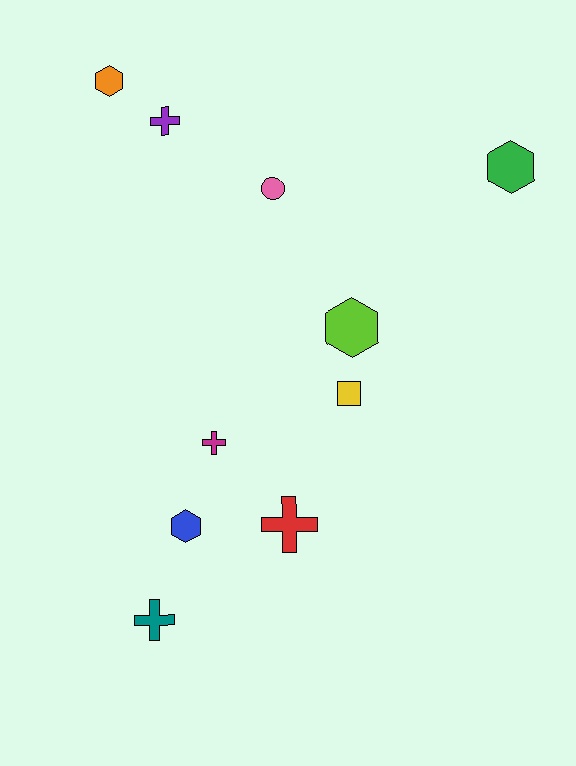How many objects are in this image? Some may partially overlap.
There are 10 objects.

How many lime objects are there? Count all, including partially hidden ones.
There is 1 lime object.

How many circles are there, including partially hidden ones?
There is 1 circle.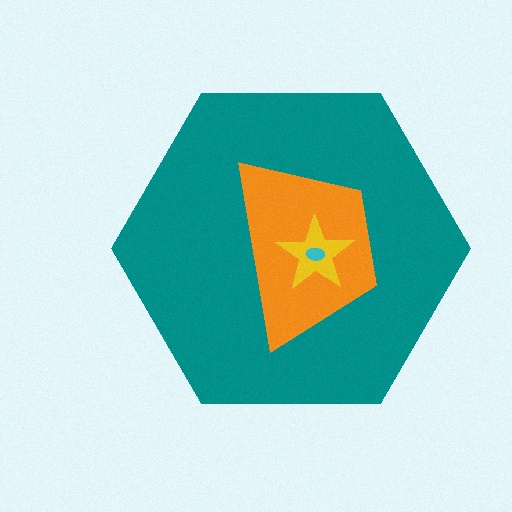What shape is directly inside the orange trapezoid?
The yellow star.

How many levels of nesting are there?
4.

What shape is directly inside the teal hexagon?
The orange trapezoid.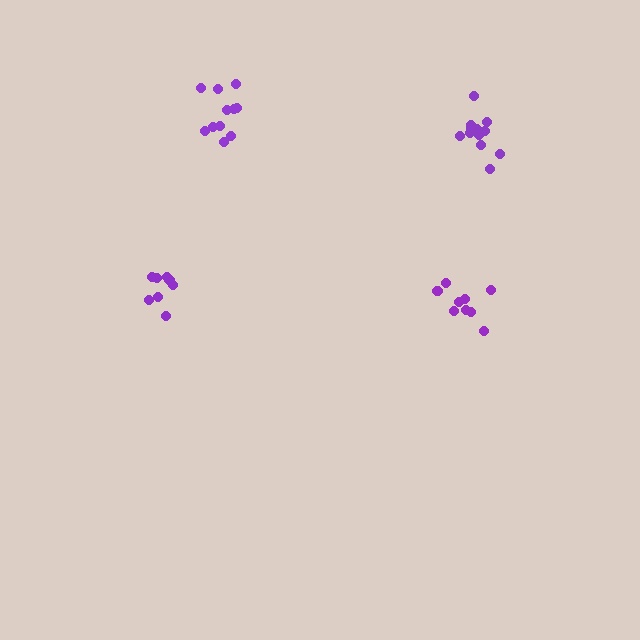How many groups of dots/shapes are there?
There are 4 groups.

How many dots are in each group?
Group 1: 9 dots, Group 2: 8 dots, Group 3: 11 dots, Group 4: 12 dots (40 total).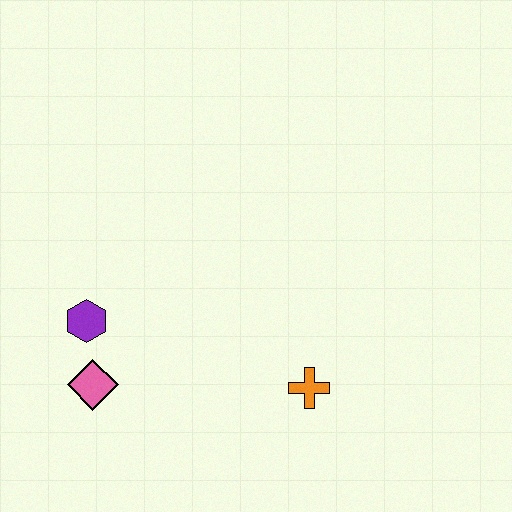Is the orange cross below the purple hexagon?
Yes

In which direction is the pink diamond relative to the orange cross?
The pink diamond is to the left of the orange cross.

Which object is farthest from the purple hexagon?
The orange cross is farthest from the purple hexagon.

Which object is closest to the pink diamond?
The purple hexagon is closest to the pink diamond.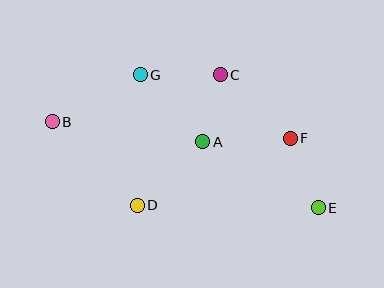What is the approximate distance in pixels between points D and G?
The distance between D and G is approximately 130 pixels.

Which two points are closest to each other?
Points A and C are closest to each other.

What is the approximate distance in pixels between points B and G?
The distance between B and G is approximately 100 pixels.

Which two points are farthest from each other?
Points B and E are farthest from each other.